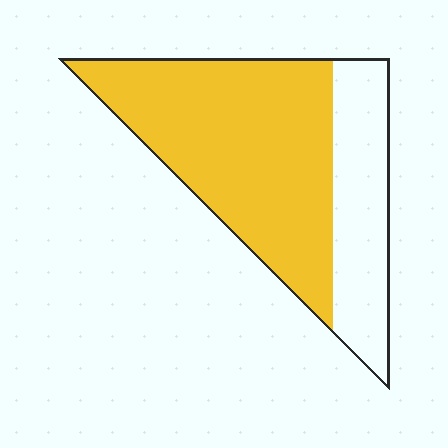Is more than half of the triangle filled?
Yes.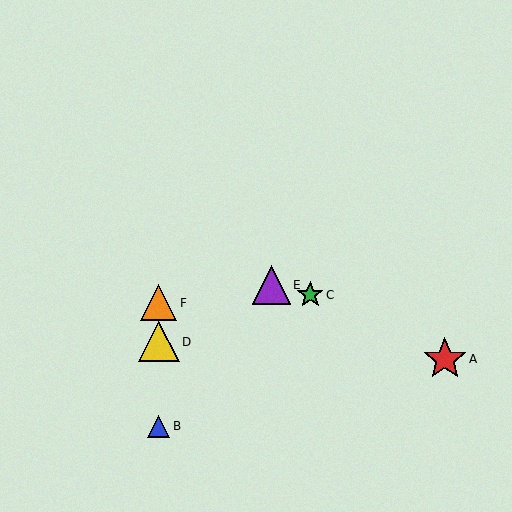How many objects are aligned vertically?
3 objects (B, D, F) are aligned vertically.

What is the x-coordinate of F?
Object F is at x≈159.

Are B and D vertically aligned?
Yes, both are at x≈159.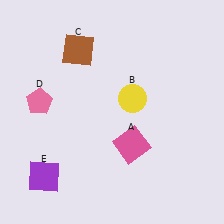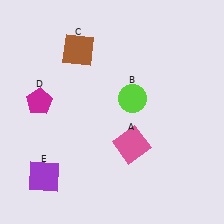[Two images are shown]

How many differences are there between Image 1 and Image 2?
There are 2 differences between the two images.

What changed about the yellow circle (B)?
In Image 1, B is yellow. In Image 2, it changed to lime.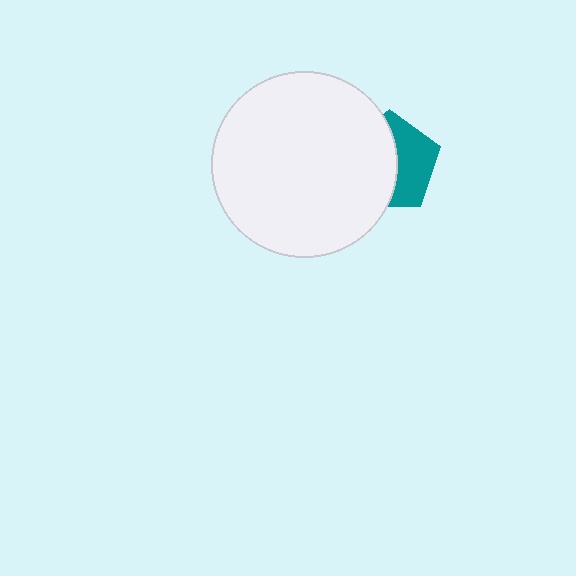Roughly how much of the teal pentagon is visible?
A small part of it is visible (roughly 45%).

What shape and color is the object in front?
The object in front is a white circle.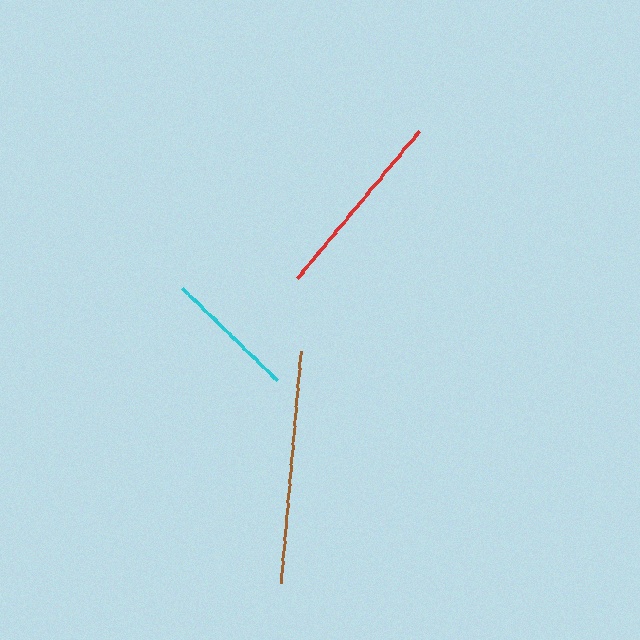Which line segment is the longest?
The brown line is the longest at approximately 234 pixels.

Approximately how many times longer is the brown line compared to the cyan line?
The brown line is approximately 1.8 times the length of the cyan line.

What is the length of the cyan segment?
The cyan segment is approximately 132 pixels long.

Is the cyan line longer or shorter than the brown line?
The brown line is longer than the cyan line.